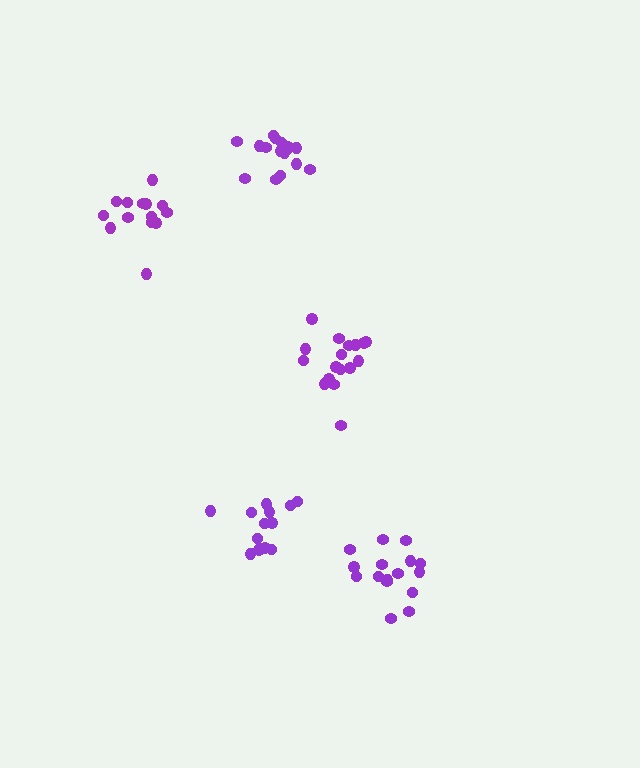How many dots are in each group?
Group 1: 17 dots, Group 2: 14 dots, Group 3: 16 dots, Group 4: 14 dots, Group 5: 16 dots (77 total).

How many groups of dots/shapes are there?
There are 5 groups.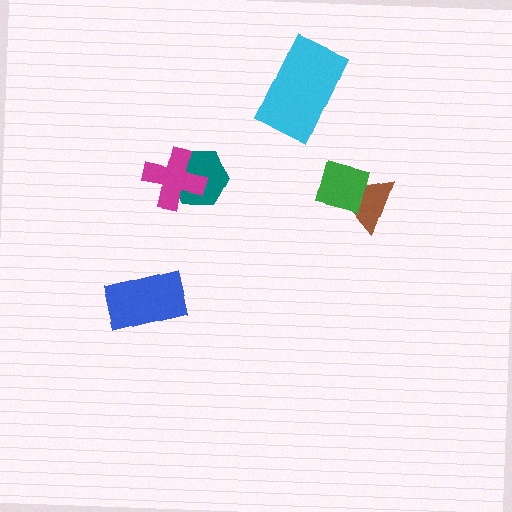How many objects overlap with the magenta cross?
1 object overlaps with the magenta cross.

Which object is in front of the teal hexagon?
The magenta cross is in front of the teal hexagon.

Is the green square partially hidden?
No, no other shape covers it.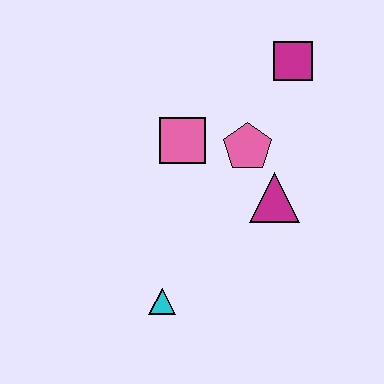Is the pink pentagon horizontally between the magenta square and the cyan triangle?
Yes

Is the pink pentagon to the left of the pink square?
No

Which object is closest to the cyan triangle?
The magenta triangle is closest to the cyan triangle.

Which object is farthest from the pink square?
The cyan triangle is farthest from the pink square.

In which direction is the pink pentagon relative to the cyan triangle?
The pink pentagon is above the cyan triangle.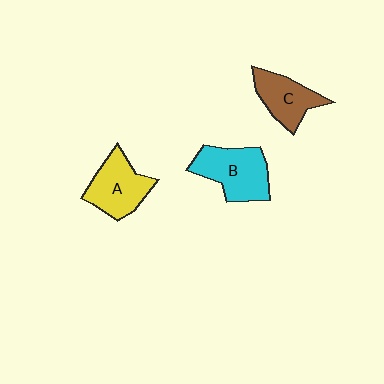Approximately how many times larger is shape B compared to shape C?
Approximately 1.3 times.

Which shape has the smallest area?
Shape C (brown).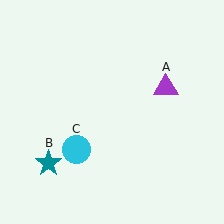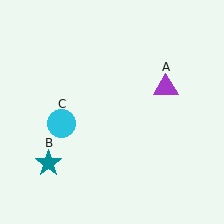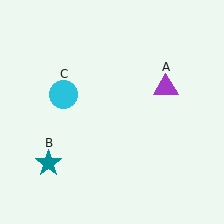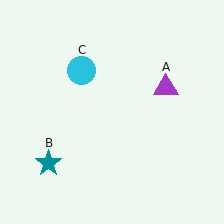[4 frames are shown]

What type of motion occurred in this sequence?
The cyan circle (object C) rotated clockwise around the center of the scene.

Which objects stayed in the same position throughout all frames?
Purple triangle (object A) and teal star (object B) remained stationary.